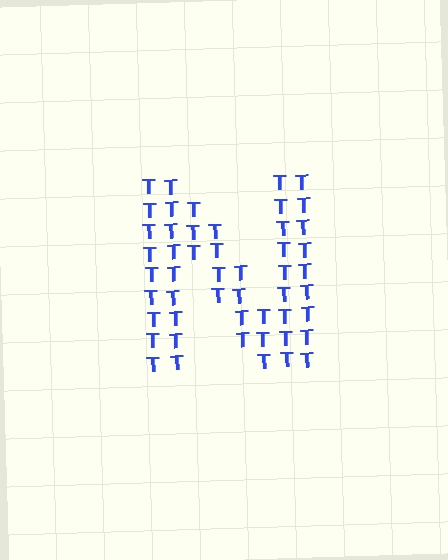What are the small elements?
The small elements are letter T's.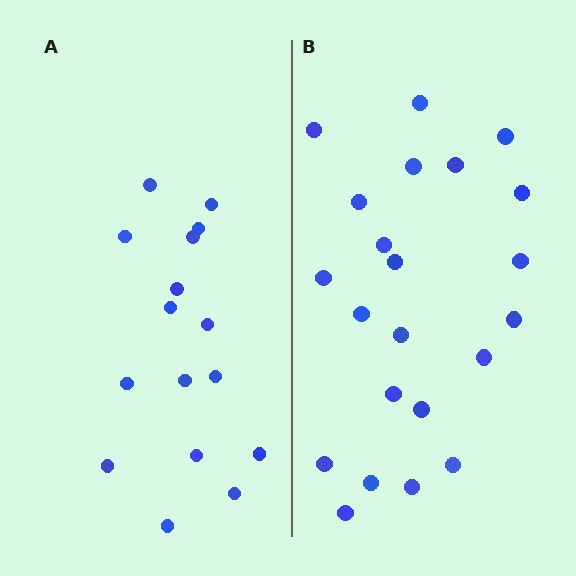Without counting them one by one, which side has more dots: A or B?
Region B (the right region) has more dots.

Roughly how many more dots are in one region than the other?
Region B has about 6 more dots than region A.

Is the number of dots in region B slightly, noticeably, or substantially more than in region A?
Region B has noticeably more, but not dramatically so. The ratio is roughly 1.4 to 1.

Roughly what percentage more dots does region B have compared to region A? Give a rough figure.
About 40% more.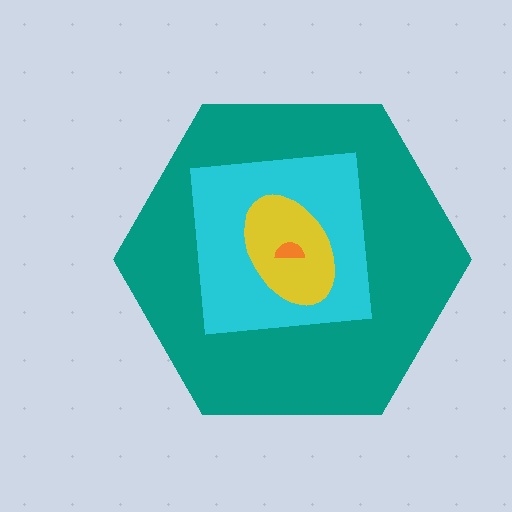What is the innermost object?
The orange semicircle.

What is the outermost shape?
The teal hexagon.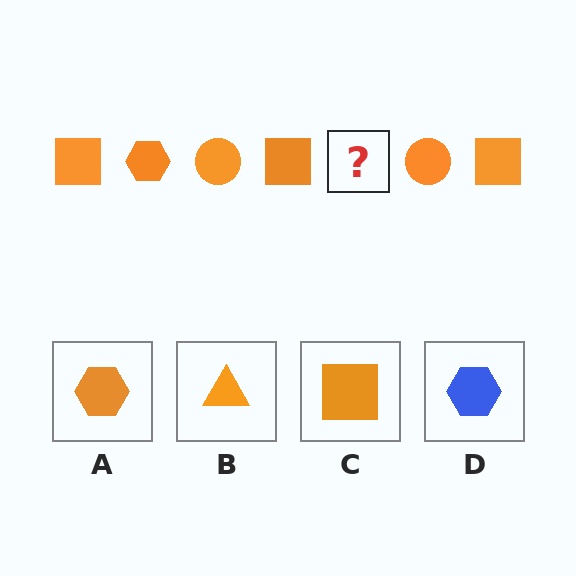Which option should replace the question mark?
Option A.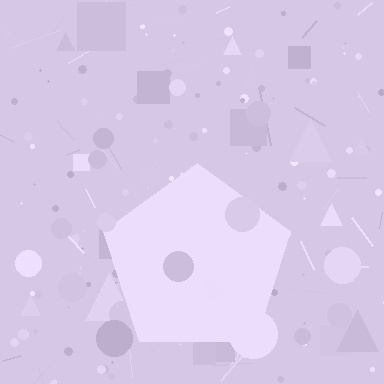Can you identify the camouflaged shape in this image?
The camouflaged shape is a pentagon.